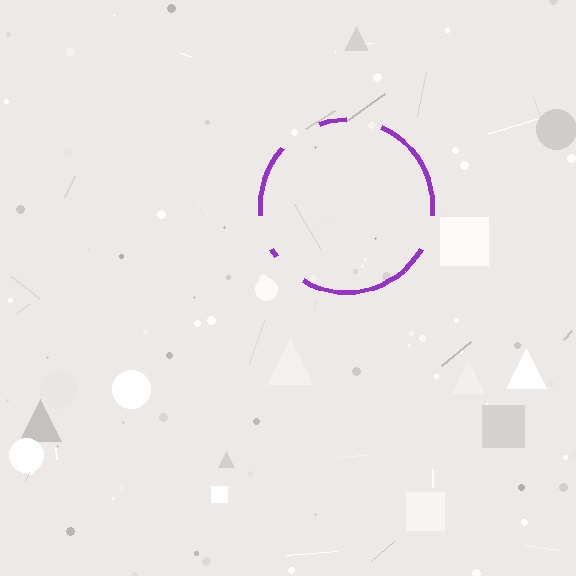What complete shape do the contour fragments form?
The contour fragments form a circle.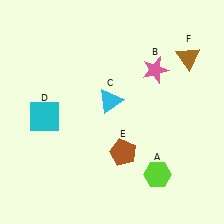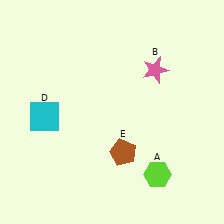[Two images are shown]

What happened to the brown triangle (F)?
The brown triangle (F) was removed in Image 2. It was in the top-right area of Image 1.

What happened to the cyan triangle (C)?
The cyan triangle (C) was removed in Image 2. It was in the top-left area of Image 1.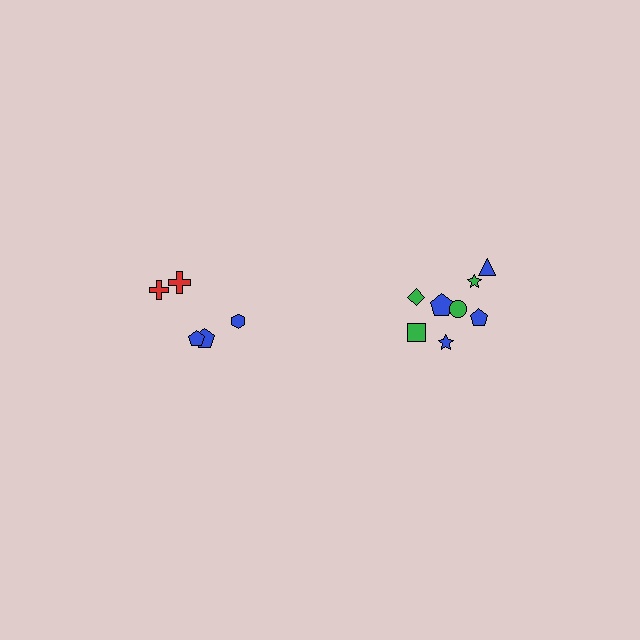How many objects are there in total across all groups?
There are 13 objects.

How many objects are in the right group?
There are 8 objects.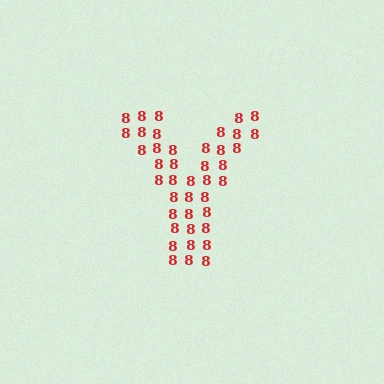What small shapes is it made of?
It is made of small digit 8's.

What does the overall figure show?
The overall figure shows the letter Y.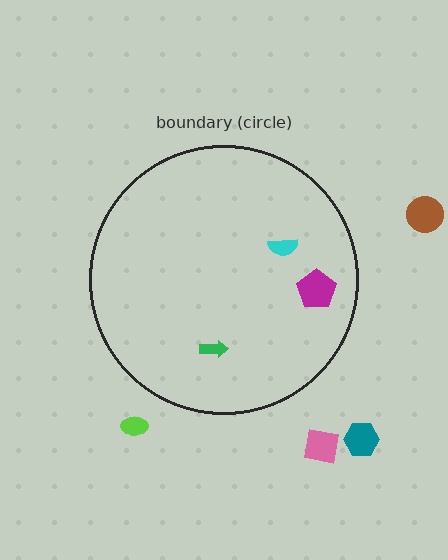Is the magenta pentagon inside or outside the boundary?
Inside.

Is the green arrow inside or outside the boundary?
Inside.